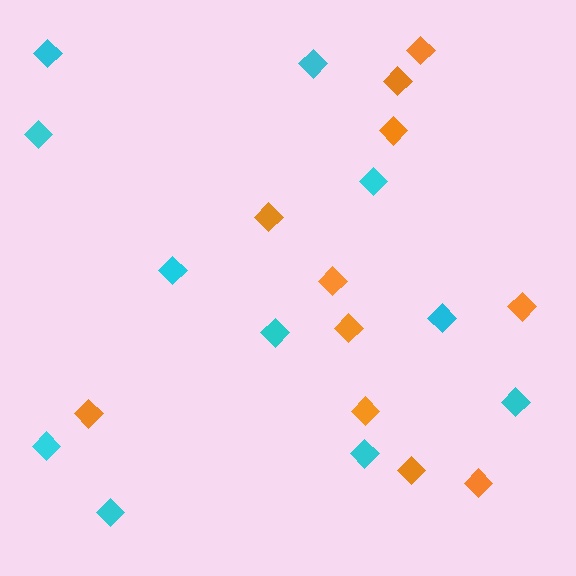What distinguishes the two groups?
There are 2 groups: one group of cyan diamonds (11) and one group of orange diamonds (11).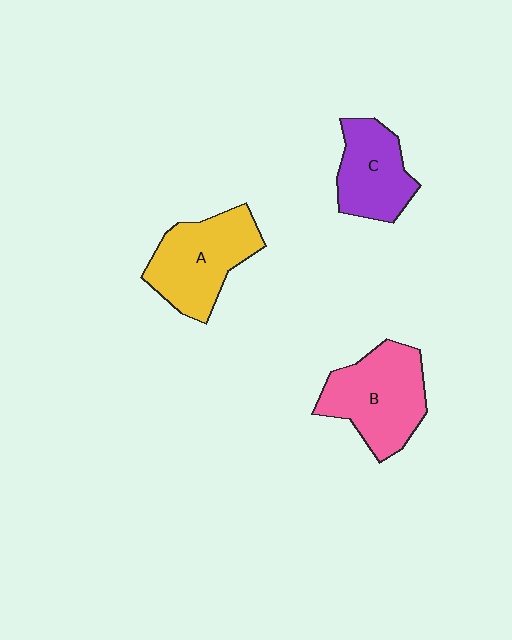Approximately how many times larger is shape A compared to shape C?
Approximately 1.3 times.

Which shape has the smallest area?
Shape C (purple).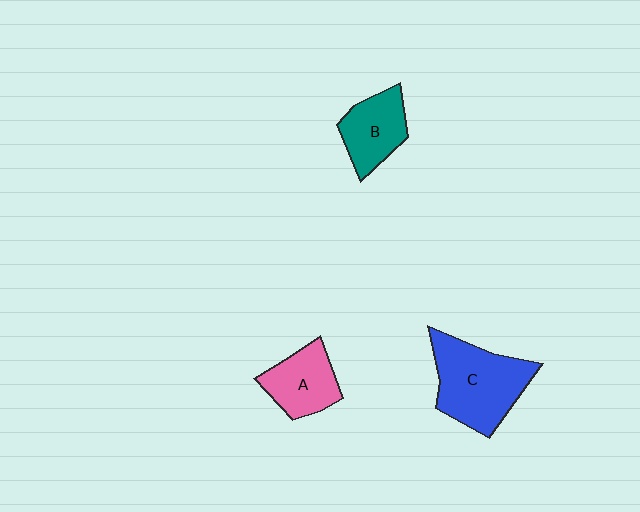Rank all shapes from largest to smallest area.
From largest to smallest: C (blue), A (pink), B (teal).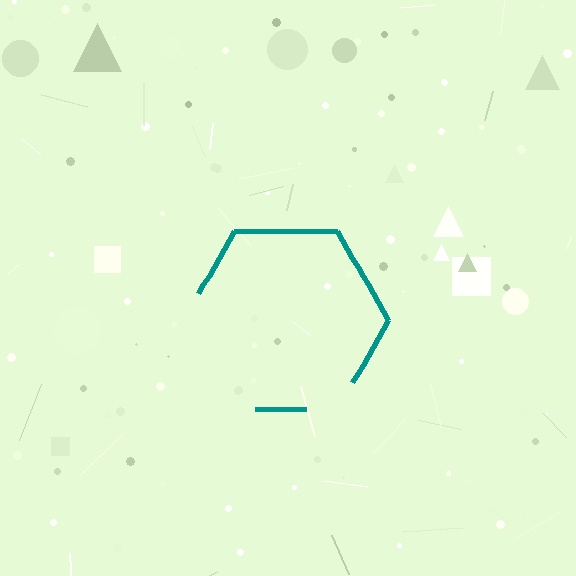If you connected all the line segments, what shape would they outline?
They would outline a hexagon.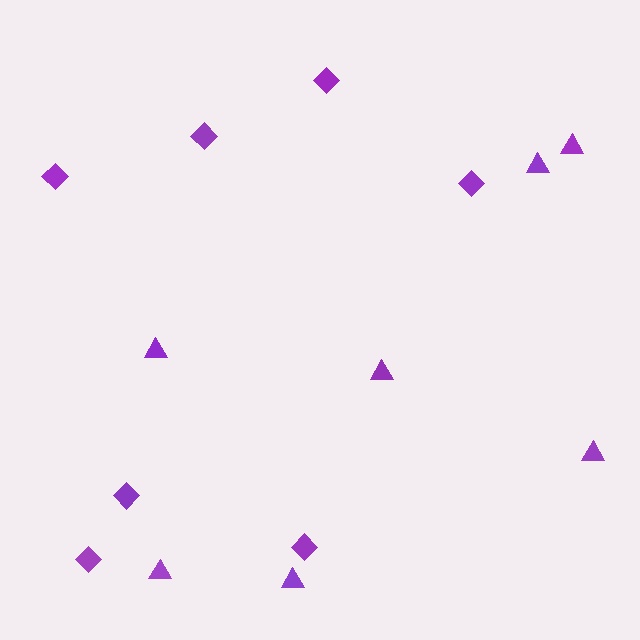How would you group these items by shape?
There are 2 groups: one group of triangles (7) and one group of diamonds (7).